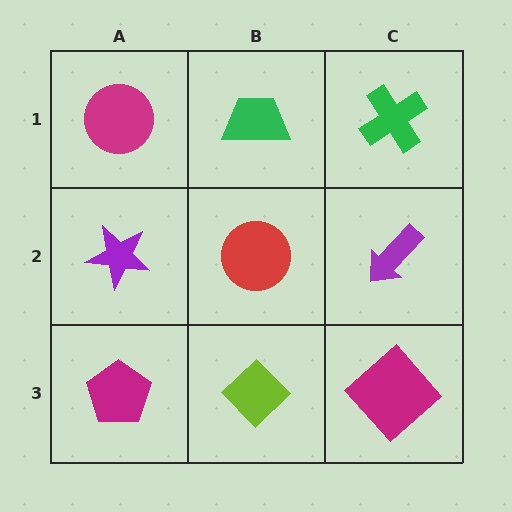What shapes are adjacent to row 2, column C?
A green cross (row 1, column C), a magenta diamond (row 3, column C), a red circle (row 2, column B).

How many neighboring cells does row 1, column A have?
2.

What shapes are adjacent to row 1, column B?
A red circle (row 2, column B), a magenta circle (row 1, column A), a green cross (row 1, column C).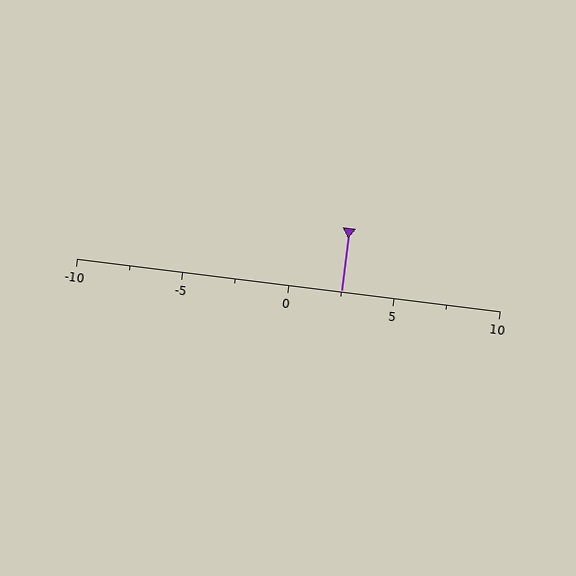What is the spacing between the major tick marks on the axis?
The major ticks are spaced 5 apart.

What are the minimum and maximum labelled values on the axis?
The axis runs from -10 to 10.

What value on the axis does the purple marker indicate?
The marker indicates approximately 2.5.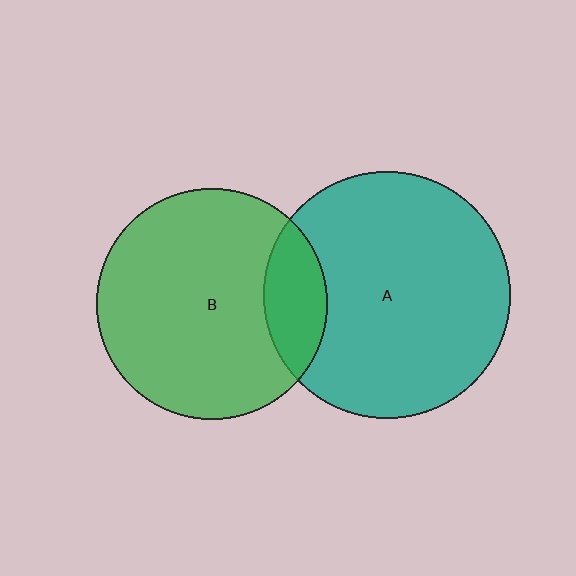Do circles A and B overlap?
Yes.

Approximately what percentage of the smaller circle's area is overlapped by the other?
Approximately 15%.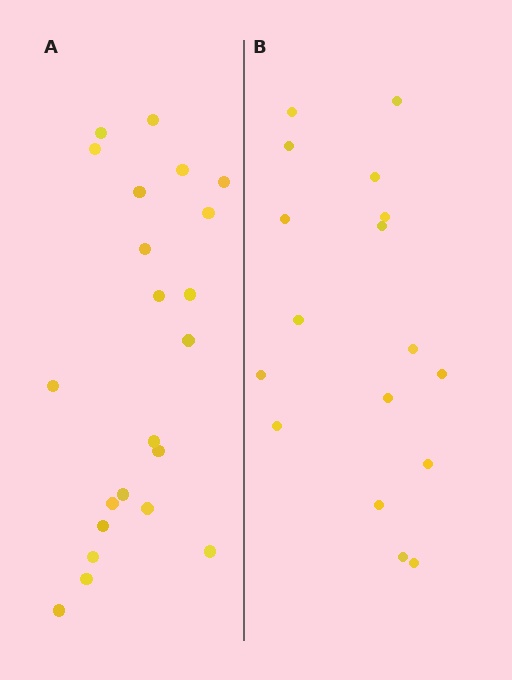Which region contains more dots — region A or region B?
Region A (the left region) has more dots.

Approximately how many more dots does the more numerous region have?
Region A has about 5 more dots than region B.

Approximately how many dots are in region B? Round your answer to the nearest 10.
About 20 dots. (The exact count is 17, which rounds to 20.)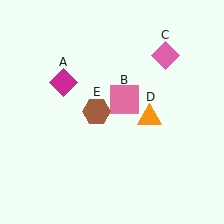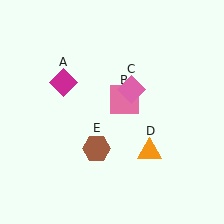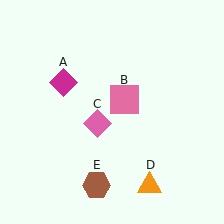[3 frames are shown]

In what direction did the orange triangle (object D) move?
The orange triangle (object D) moved down.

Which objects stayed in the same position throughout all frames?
Magenta diamond (object A) and pink square (object B) remained stationary.